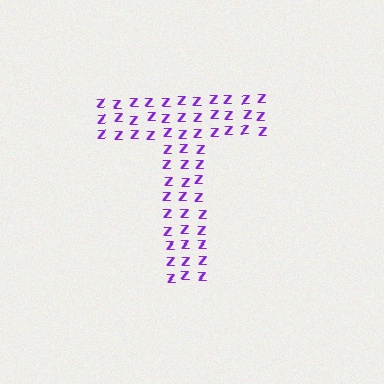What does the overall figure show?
The overall figure shows the letter T.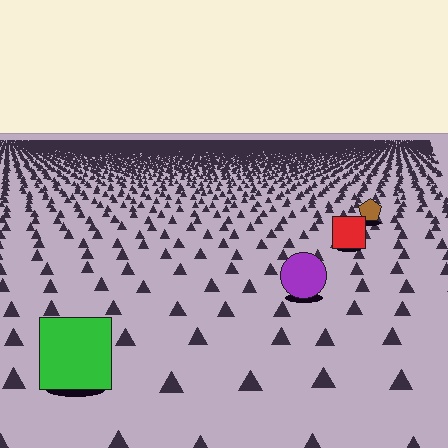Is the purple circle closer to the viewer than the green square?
No. The green square is closer — you can tell from the texture gradient: the ground texture is coarser near it.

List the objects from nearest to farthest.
From nearest to farthest: the green square, the purple circle, the red square, the brown pentagon.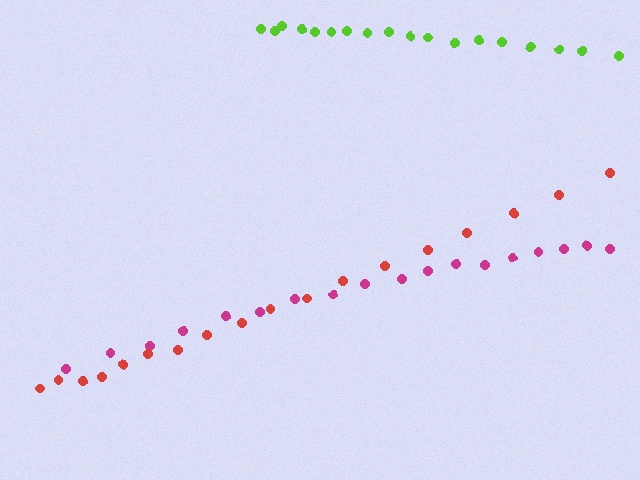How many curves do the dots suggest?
There are 3 distinct paths.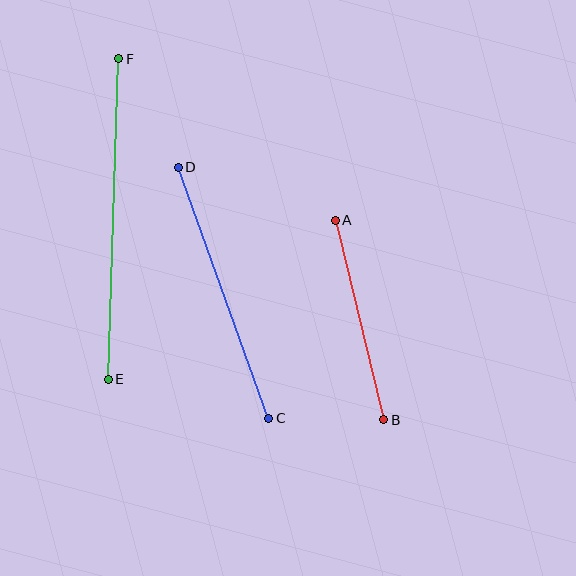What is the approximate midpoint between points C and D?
The midpoint is at approximately (224, 293) pixels.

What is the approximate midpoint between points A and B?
The midpoint is at approximately (360, 320) pixels.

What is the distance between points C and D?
The distance is approximately 267 pixels.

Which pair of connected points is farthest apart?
Points E and F are farthest apart.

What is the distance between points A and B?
The distance is approximately 205 pixels.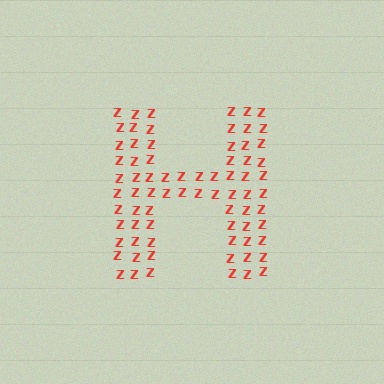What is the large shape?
The large shape is the letter H.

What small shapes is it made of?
It is made of small letter Z's.